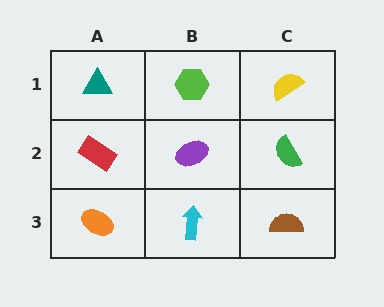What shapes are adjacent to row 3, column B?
A purple ellipse (row 2, column B), an orange ellipse (row 3, column A), a brown semicircle (row 3, column C).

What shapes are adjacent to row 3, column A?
A red rectangle (row 2, column A), a cyan arrow (row 3, column B).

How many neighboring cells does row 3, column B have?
3.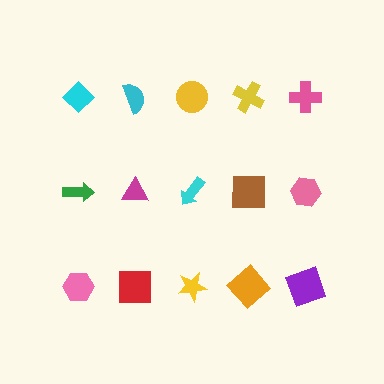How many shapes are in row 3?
5 shapes.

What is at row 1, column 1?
A cyan diamond.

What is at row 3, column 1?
A pink hexagon.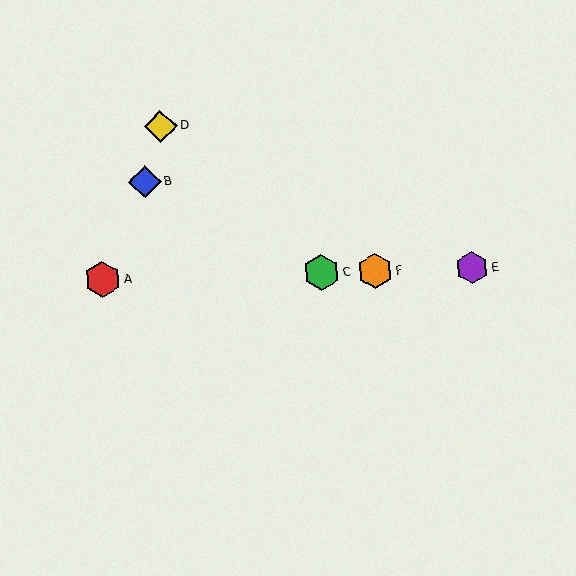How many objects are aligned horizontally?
4 objects (A, C, E, F) are aligned horizontally.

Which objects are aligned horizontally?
Objects A, C, E, F are aligned horizontally.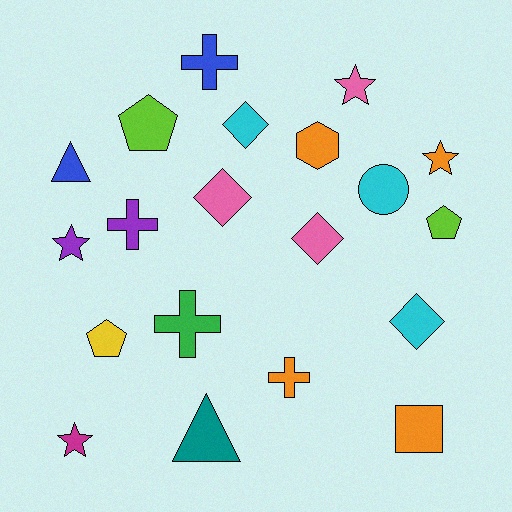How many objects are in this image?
There are 20 objects.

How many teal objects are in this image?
There is 1 teal object.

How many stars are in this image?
There are 4 stars.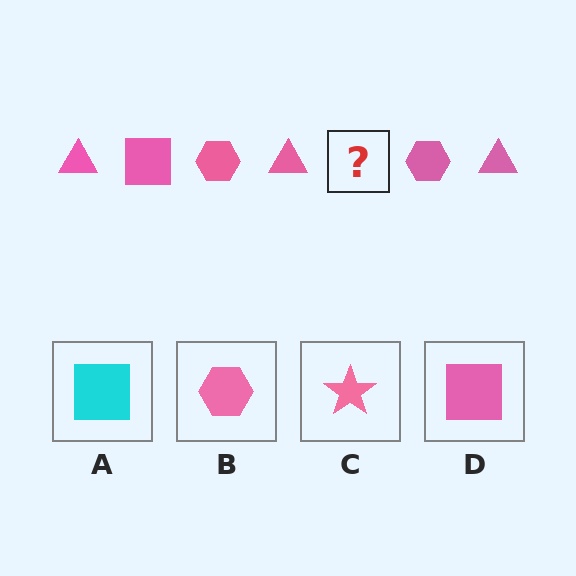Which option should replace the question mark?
Option D.